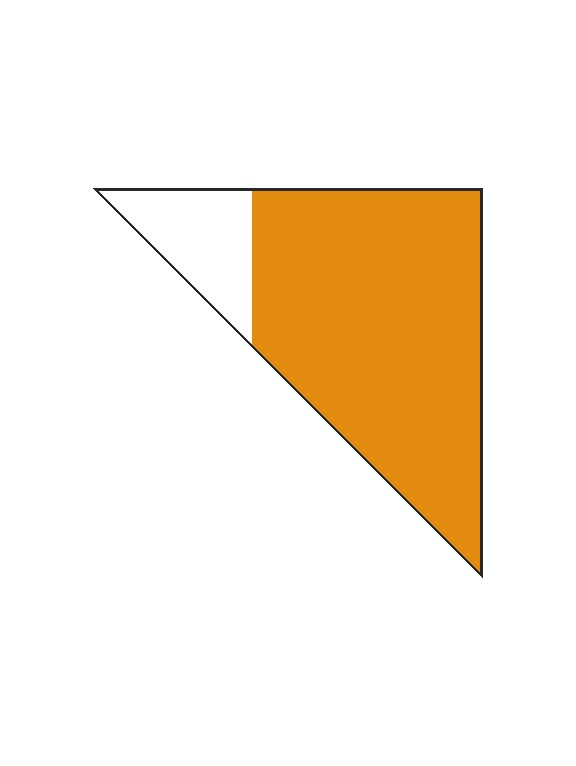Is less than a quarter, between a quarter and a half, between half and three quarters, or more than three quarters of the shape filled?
More than three quarters.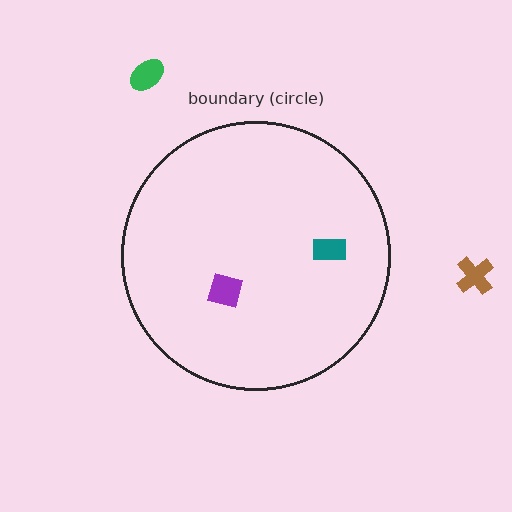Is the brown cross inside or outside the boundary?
Outside.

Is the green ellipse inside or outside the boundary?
Outside.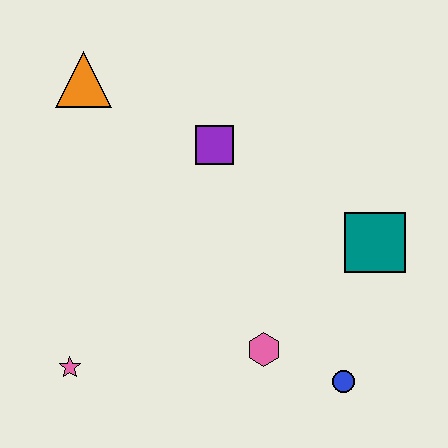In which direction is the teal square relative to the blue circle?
The teal square is above the blue circle.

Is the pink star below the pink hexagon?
Yes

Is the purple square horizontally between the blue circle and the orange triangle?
Yes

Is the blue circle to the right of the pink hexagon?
Yes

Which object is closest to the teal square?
The blue circle is closest to the teal square.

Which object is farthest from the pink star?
The teal square is farthest from the pink star.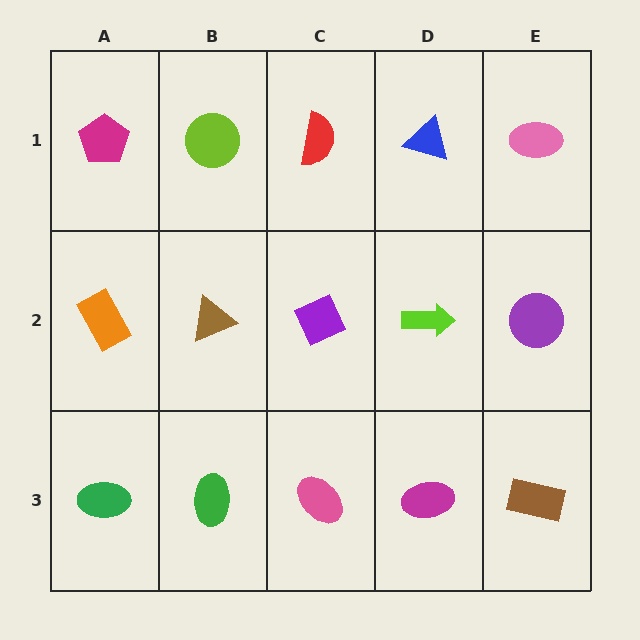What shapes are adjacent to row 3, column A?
An orange rectangle (row 2, column A), a green ellipse (row 3, column B).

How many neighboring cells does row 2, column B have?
4.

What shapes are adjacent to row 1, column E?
A purple circle (row 2, column E), a blue triangle (row 1, column D).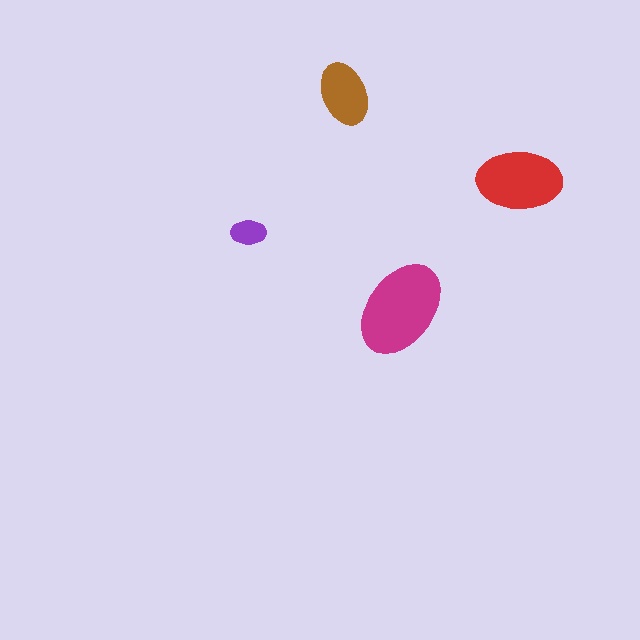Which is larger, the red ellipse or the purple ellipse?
The red one.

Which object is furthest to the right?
The red ellipse is rightmost.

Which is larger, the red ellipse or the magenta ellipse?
The magenta one.